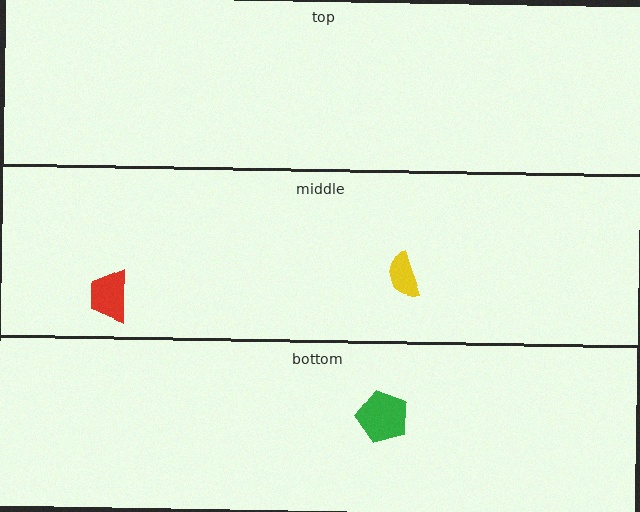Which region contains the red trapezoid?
The middle region.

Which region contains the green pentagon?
The bottom region.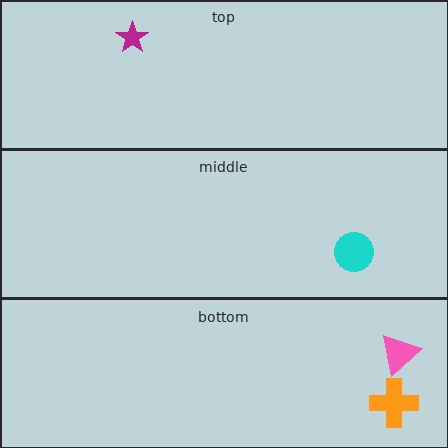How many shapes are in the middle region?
1.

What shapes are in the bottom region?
The pink triangle, the orange cross.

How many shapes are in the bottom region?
2.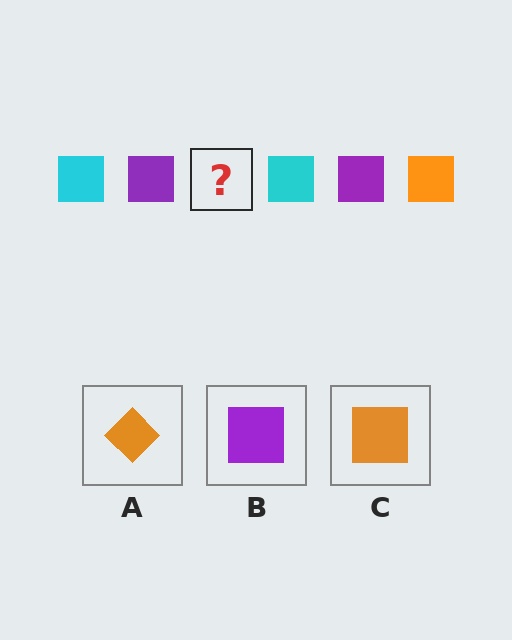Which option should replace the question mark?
Option C.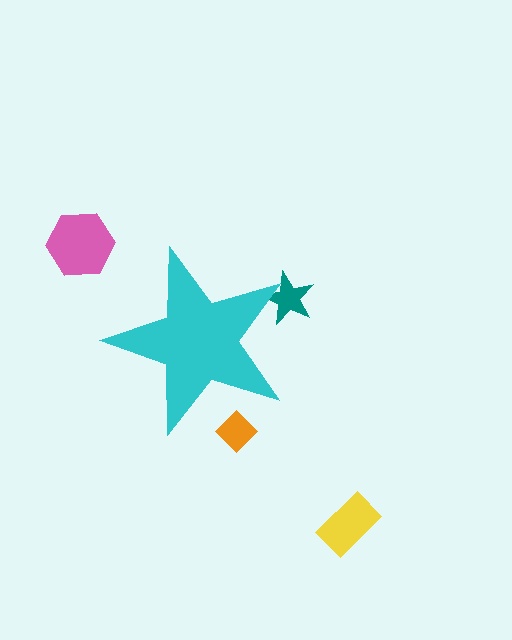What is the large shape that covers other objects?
A cyan star.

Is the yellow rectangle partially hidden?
No, the yellow rectangle is fully visible.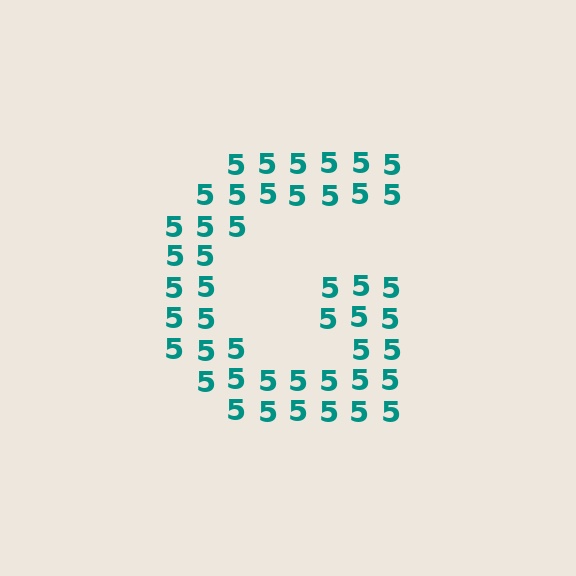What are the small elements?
The small elements are digit 5's.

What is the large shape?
The large shape is the letter G.